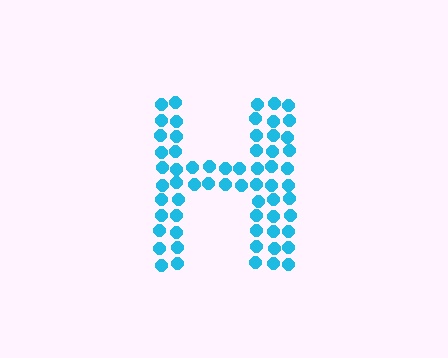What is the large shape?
The large shape is the letter H.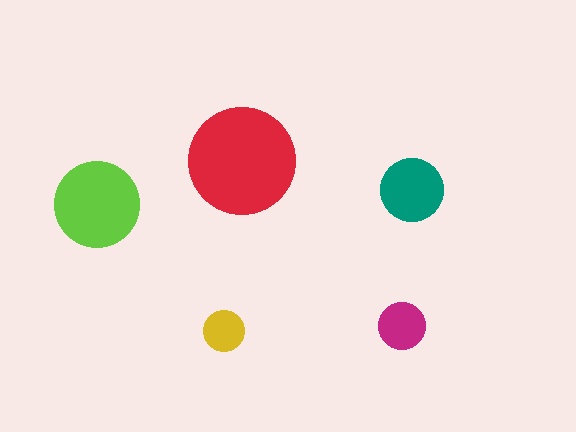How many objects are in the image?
There are 5 objects in the image.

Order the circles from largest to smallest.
the red one, the lime one, the teal one, the magenta one, the yellow one.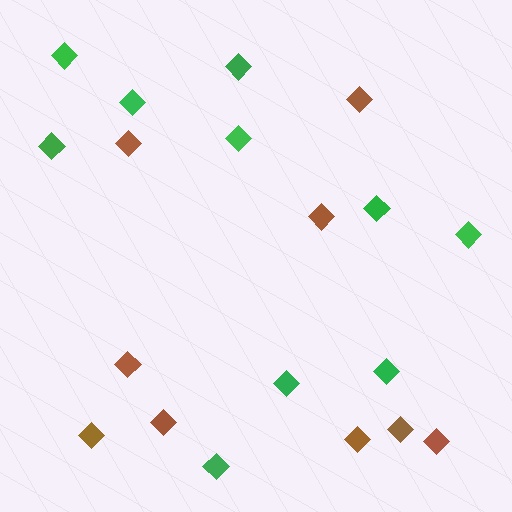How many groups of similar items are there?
There are 2 groups: one group of brown diamonds (9) and one group of green diamonds (10).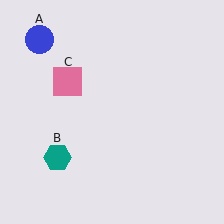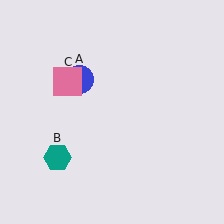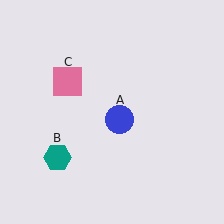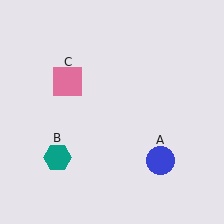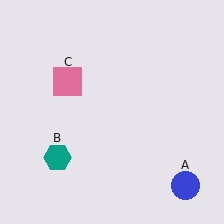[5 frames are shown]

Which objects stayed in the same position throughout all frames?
Teal hexagon (object B) and pink square (object C) remained stationary.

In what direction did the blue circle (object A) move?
The blue circle (object A) moved down and to the right.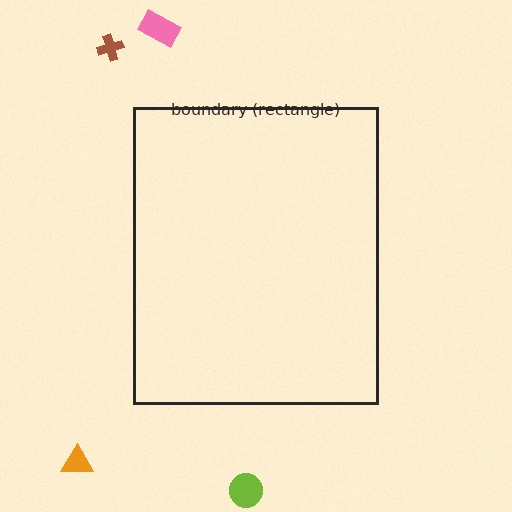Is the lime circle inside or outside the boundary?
Outside.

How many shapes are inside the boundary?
0 inside, 4 outside.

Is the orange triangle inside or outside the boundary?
Outside.